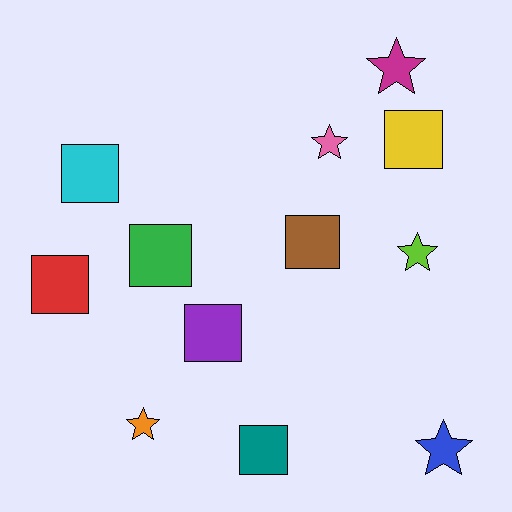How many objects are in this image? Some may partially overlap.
There are 12 objects.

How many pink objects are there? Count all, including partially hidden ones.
There is 1 pink object.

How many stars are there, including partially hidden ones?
There are 5 stars.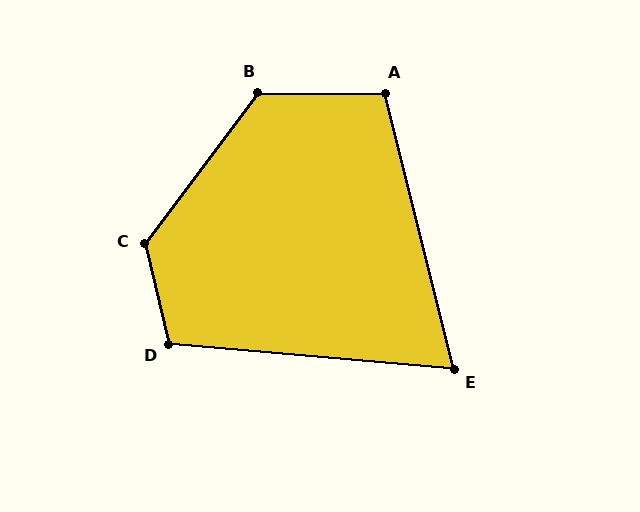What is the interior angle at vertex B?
Approximately 126 degrees (obtuse).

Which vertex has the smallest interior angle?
E, at approximately 71 degrees.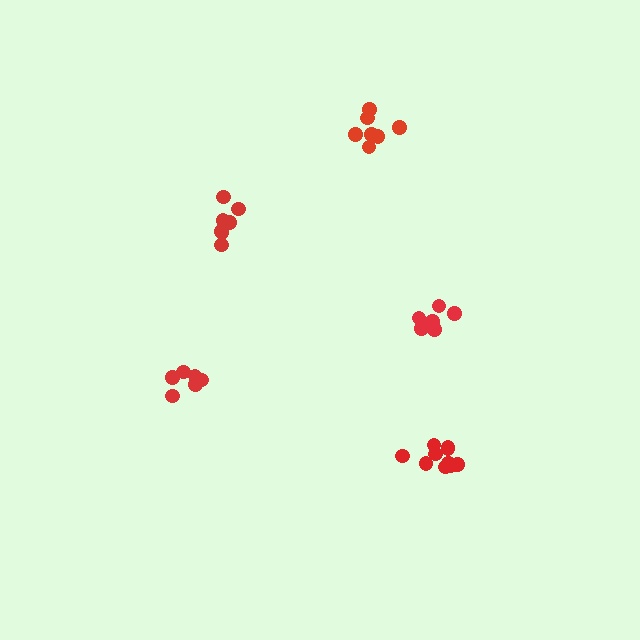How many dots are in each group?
Group 1: 10 dots, Group 2: 7 dots, Group 3: 7 dots, Group 4: 6 dots, Group 5: 7 dots (37 total).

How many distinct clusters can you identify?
There are 5 distinct clusters.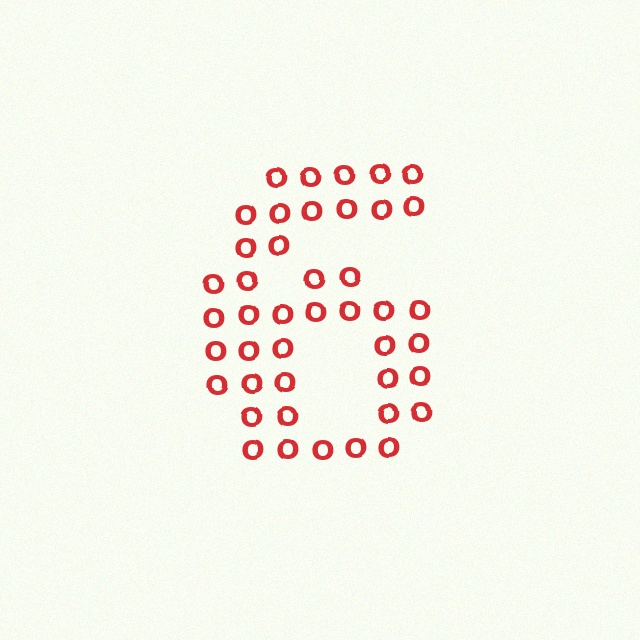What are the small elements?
The small elements are letter O's.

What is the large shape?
The large shape is the digit 6.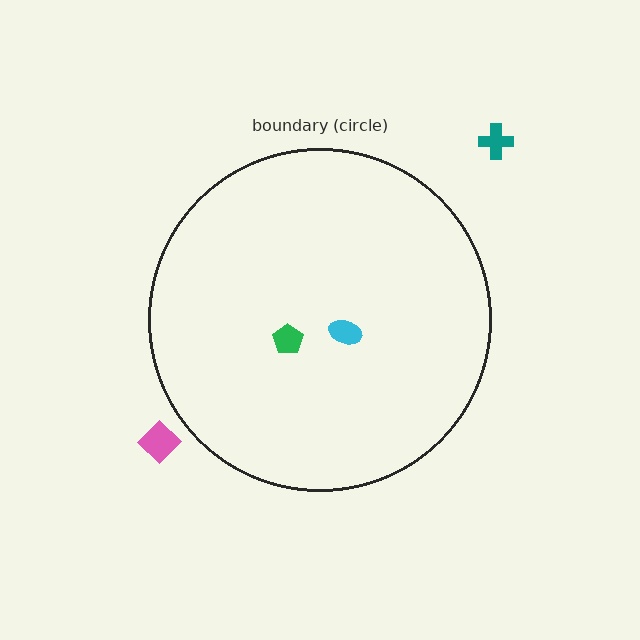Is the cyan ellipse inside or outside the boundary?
Inside.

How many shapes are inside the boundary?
2 inside, 2 outside.